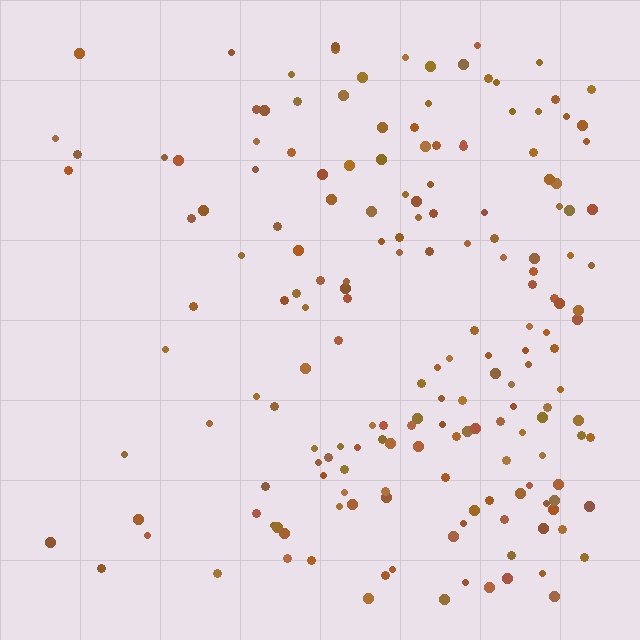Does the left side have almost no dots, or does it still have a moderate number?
Still a moderate number, just noticeably fewer than the right.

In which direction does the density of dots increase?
From left to right, with the right side densest.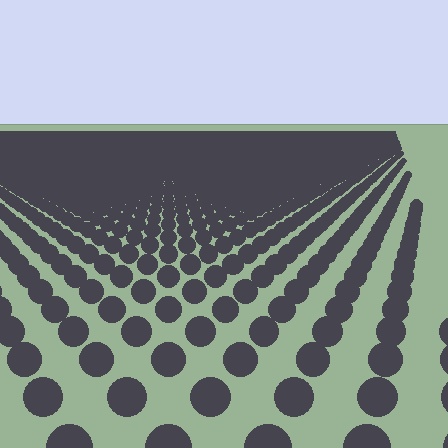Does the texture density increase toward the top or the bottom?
Density increases toward the top.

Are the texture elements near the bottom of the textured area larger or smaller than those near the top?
Larger. Near the bottom, elements are closer to the viewer and appear at a bigger on-screen size.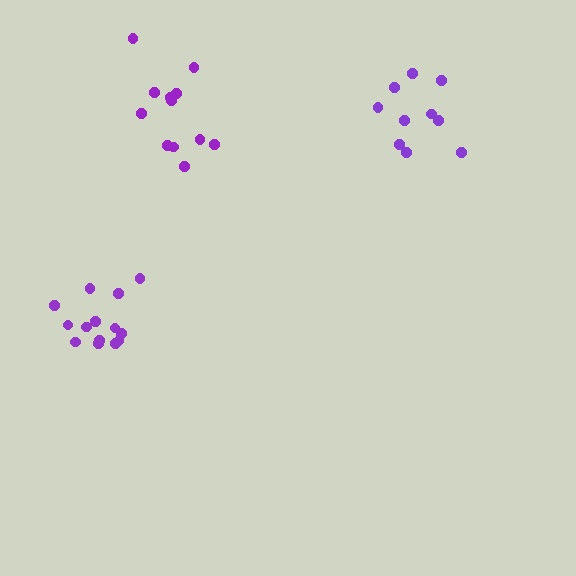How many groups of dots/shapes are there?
There are 3 groups.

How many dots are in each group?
Group 1: 12 dots, Group 2: 10 dots, Group 3: 14 dots (36 total).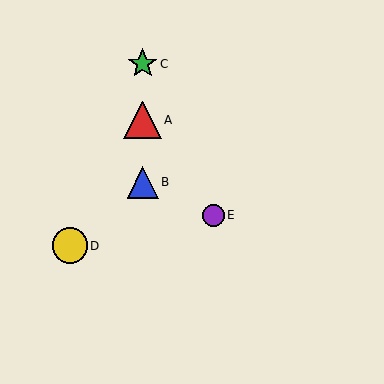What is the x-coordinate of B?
Object B is at x≈143.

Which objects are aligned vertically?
Objects A, B, C are aligned vertically.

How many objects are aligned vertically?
3 objects (A, B, C) are aligned vertically.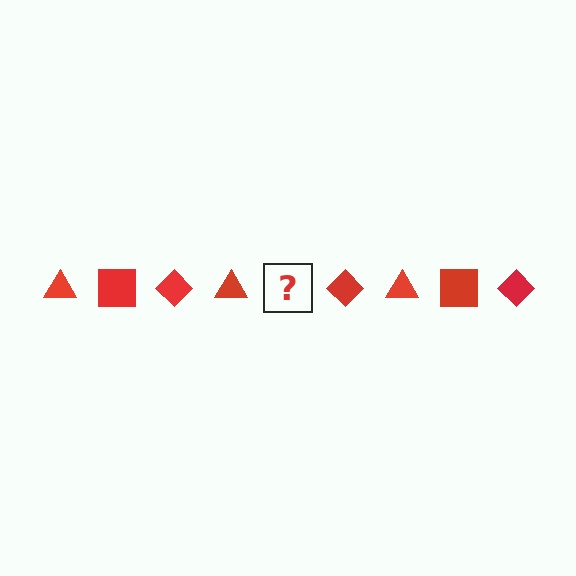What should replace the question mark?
The question mark should be replaced with a red square.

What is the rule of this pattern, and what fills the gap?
The rule is that the pattern cycles through triangle, square, diamond shapes in red. The gap should be filled with a red square.